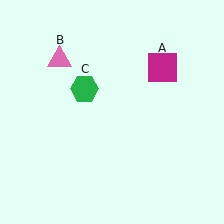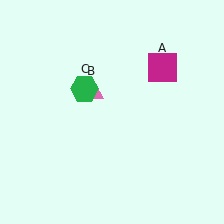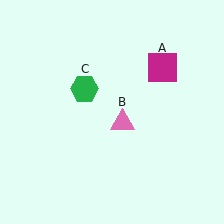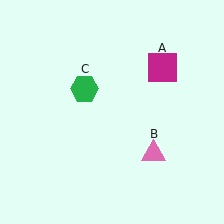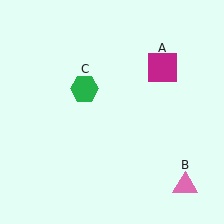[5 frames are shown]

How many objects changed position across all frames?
1 object changed position: pink triangle (object B).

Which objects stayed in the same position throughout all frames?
Magenta square (object A) and green hexagon (object C) remained stationary.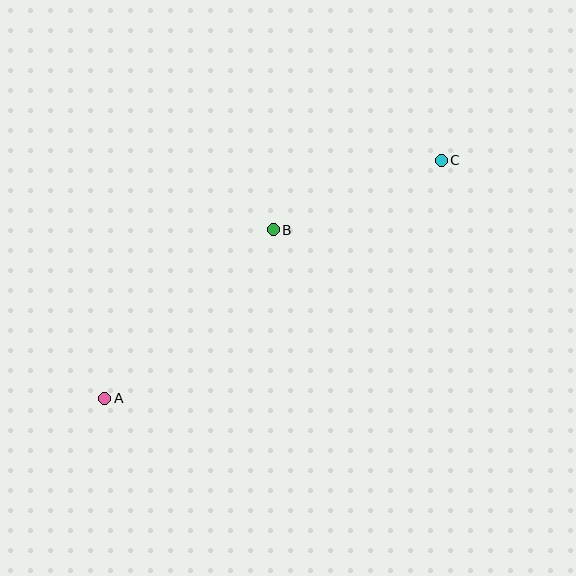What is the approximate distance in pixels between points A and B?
The distance between A and B is approximately 238 pixels.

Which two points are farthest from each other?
Points A and C are farthest from each other.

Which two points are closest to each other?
Points B and C are closest to each other.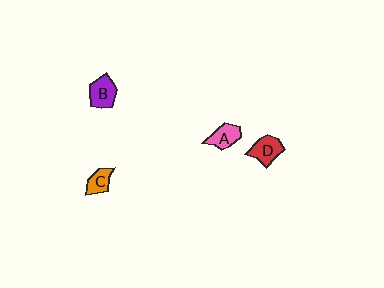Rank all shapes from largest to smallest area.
From largest to smallest: B (purple), D (red), A (pink), C (orange).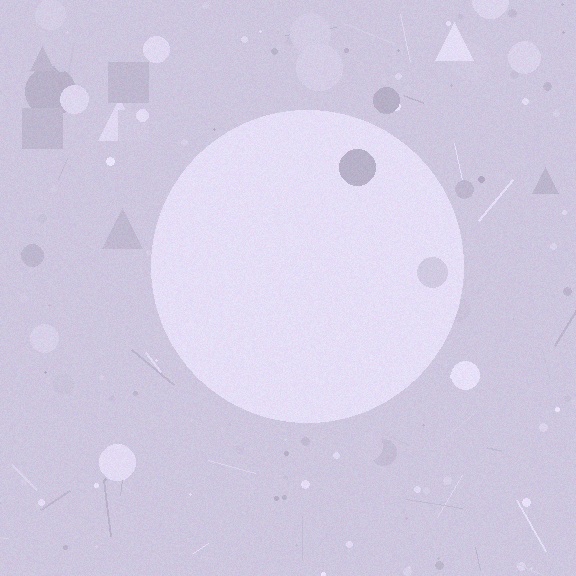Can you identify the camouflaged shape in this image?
The camouflaged shape is a circle.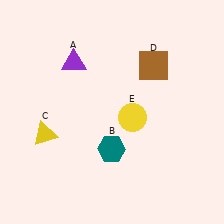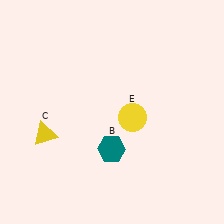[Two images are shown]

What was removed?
The brown square (D), the purple triangle (A) were removed in Image 2.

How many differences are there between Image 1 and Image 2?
There are 2 differences between the two images.